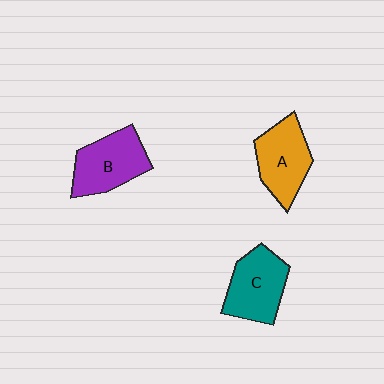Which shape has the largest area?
Shape B (purple).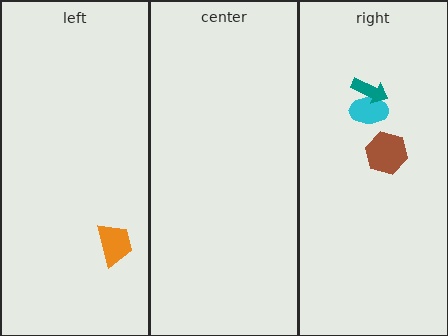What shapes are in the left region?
The orange trapezoid.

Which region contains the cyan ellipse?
The right region.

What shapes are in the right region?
The cyan ellipse, the teal arrow, the brown hexagon.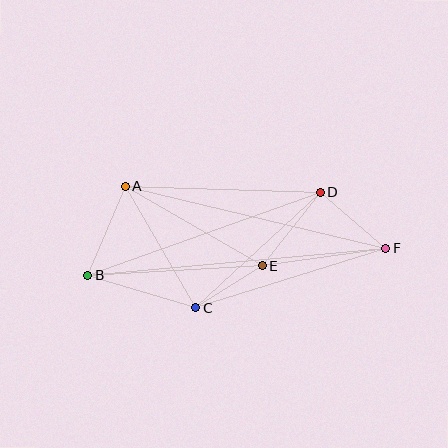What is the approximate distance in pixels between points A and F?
The distance between A and F is approximately 268 pixels.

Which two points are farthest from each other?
Points B and F are farthest from each other.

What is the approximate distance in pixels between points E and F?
The distance between E and F is approximately 125 pixels.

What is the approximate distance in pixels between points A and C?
The distance between A and C is approximately 141 pixels.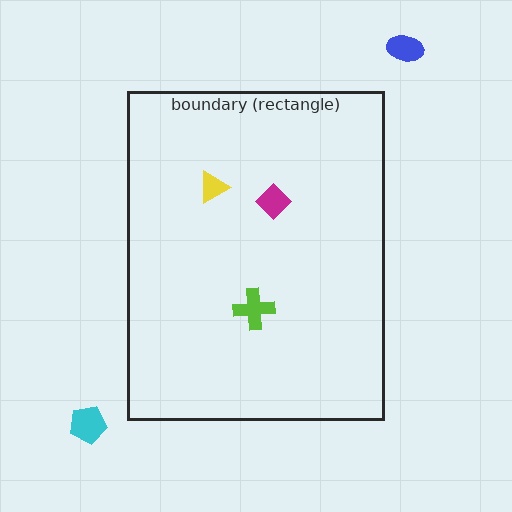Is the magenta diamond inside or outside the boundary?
Inside.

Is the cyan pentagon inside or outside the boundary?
Outside.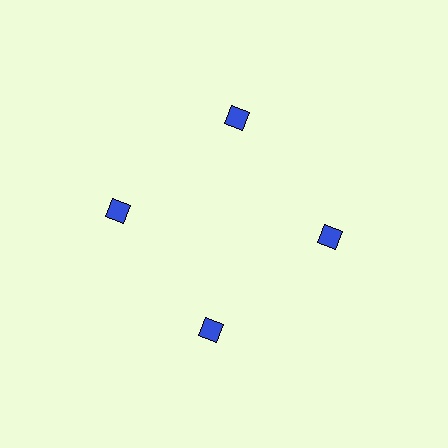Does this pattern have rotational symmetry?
Yes, this pattern has 4-fold rotational symmetry. It looks the same after rotating 90 degrees around the center.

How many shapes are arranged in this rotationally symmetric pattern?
There are 4 shapes, arranged in 4 groups of 1.